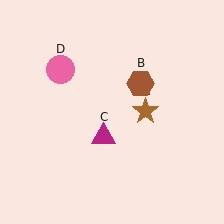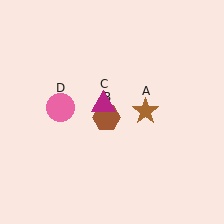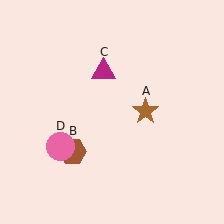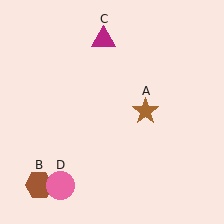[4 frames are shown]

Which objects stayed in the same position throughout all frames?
Brown star (object A) remained stationary.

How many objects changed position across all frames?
3 objects changed position: brown hexagon (object B), magenta triangle (object C), pink circle (object D).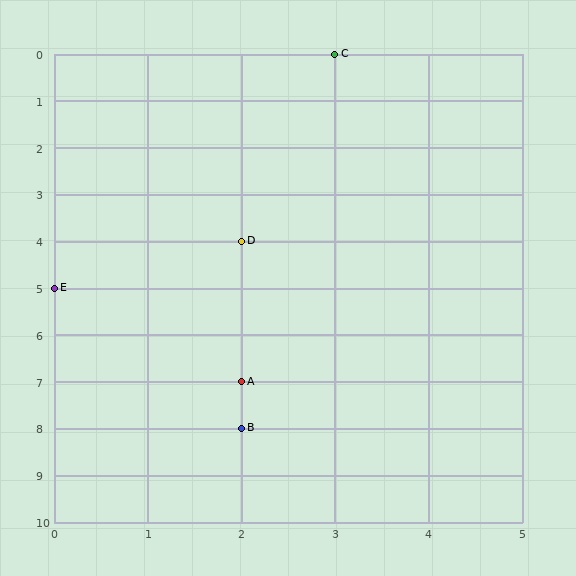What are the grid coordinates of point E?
Point E is at grid coordinates (0, 5).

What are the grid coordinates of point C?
Point C is at grid coordinates (3, 0).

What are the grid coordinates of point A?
Point A is at grid coordinates (2, 7).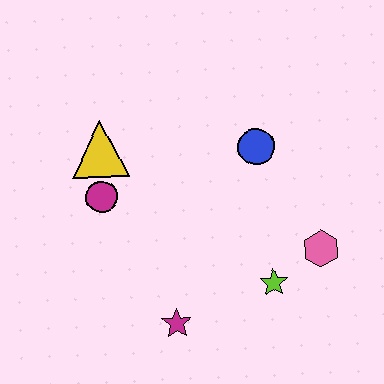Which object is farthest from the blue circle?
The magenta star is farthest from the blue circle.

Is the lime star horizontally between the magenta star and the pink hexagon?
Yes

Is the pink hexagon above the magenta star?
Yes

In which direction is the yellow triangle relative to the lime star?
The yellow triangle is to the left of the lime star.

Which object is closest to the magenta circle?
The yellow triangle is closest to the magenta circle.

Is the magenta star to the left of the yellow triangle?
No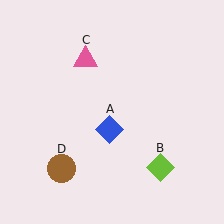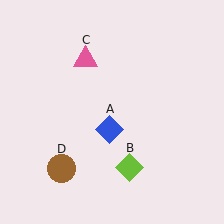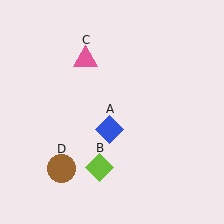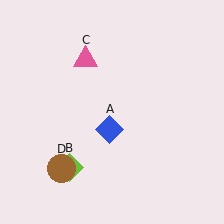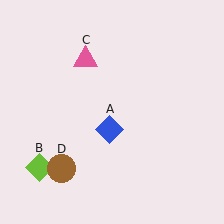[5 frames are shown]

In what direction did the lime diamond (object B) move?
The lime diamond (object B) moved left.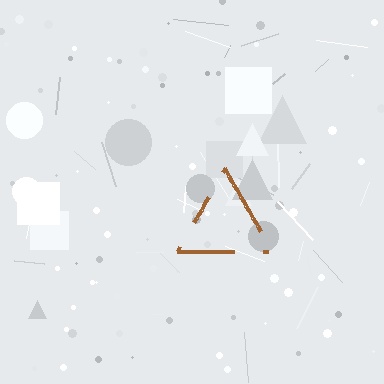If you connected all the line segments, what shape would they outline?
They would outline a triangle.